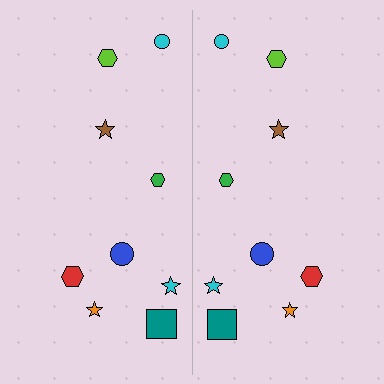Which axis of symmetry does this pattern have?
The pattern has a vertical axis of symmetry running through the center of the image.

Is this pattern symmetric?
Yes, this pattern has bilateral (reflection) symmetry.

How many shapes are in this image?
There are 18 shapes in this image.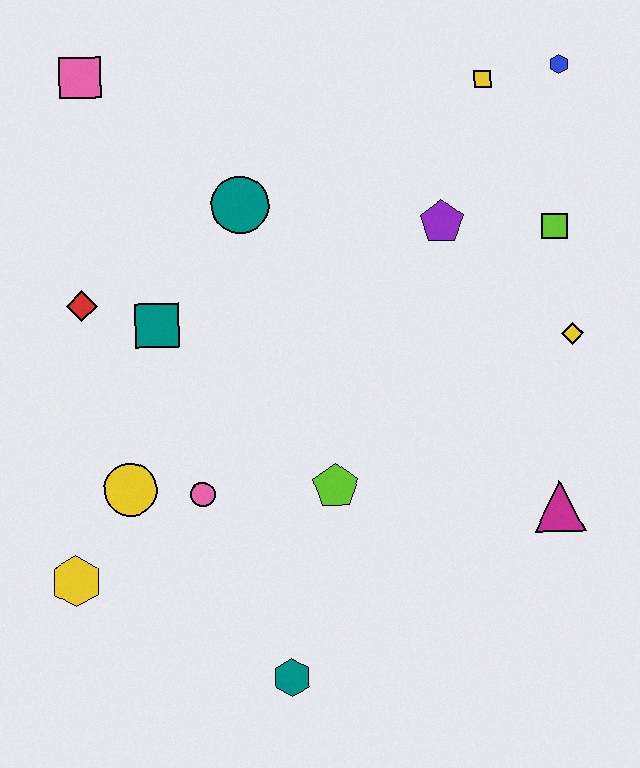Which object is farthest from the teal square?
The blue hexagon is farthest from the teal square.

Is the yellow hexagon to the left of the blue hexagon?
Yes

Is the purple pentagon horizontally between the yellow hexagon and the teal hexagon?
No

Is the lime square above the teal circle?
No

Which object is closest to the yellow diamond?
The lime square is closest to the yellow diamond.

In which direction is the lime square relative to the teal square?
The lime square is to the right of the teal square.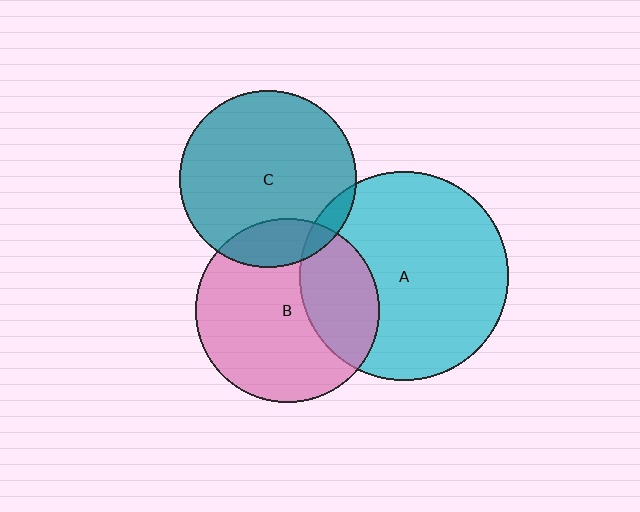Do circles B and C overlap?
Yes.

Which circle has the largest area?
Circle A (cyan).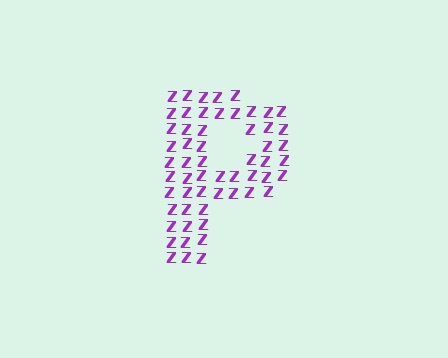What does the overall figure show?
The overall figure shows the letter P.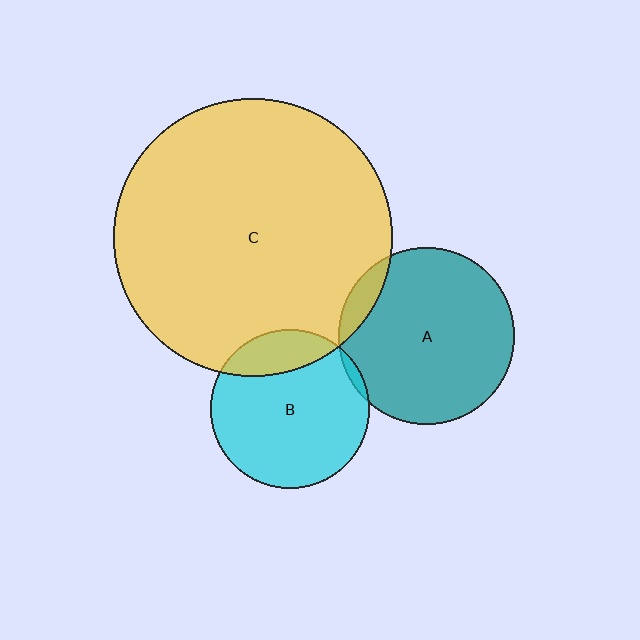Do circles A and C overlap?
Yes.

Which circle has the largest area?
Circle C (yellow).